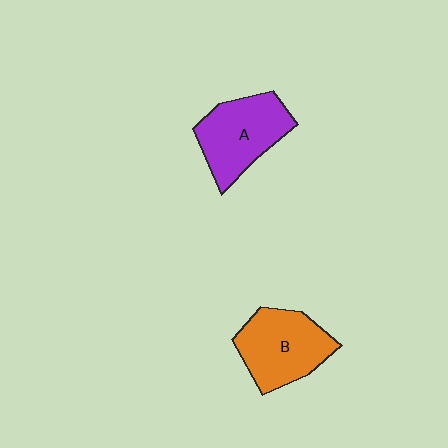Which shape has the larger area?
Shape B (orange).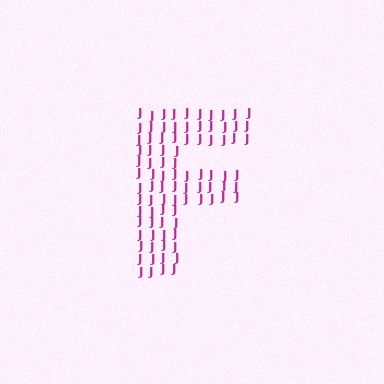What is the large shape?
The large shape is the letter F.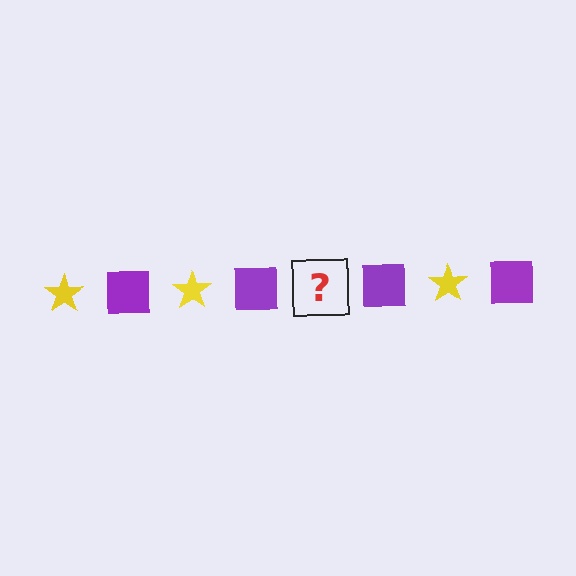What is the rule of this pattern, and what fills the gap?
The rule is that the pattern alternates between yellow star and purple square. The gap should be filled with a yellow star.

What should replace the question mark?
The question mark should be replaced with a yellow star.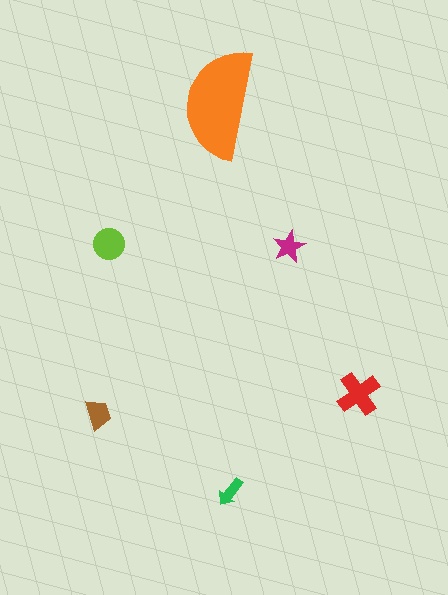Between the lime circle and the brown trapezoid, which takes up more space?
The lime circle.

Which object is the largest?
The orange semicircle.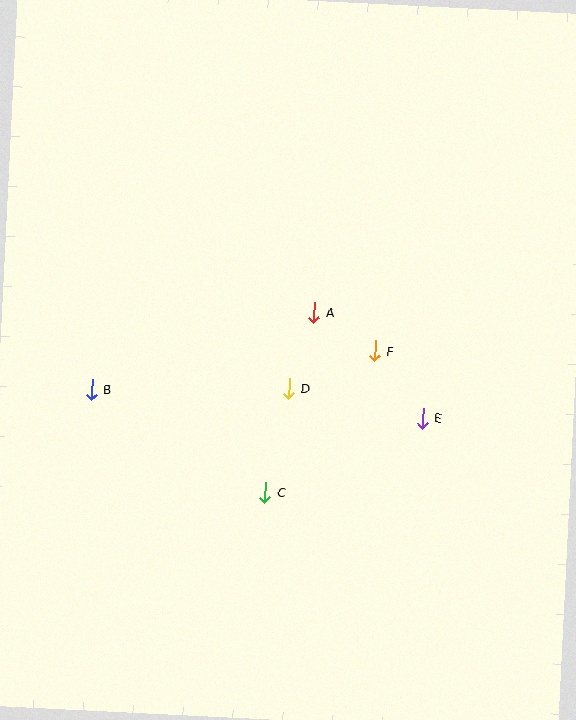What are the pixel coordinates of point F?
Point F is at (375, 351).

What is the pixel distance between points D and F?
The distance between D and F is 94 pixels.